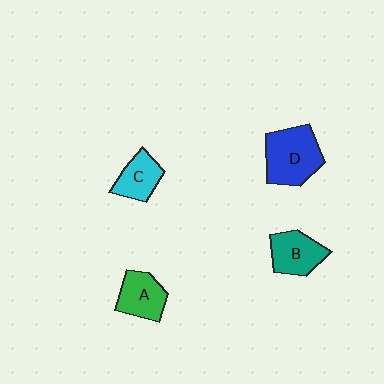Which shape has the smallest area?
Shape C (cyan).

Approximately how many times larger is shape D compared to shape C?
Approximately 1.7 times.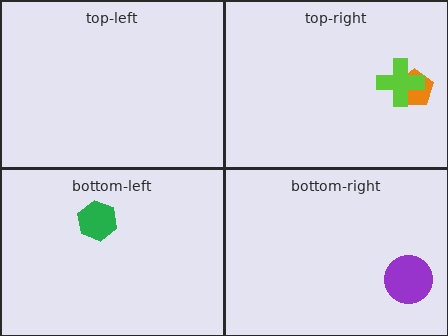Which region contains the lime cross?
The top-right region.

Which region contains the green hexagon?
The bottom-left region.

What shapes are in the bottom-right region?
The purple circle.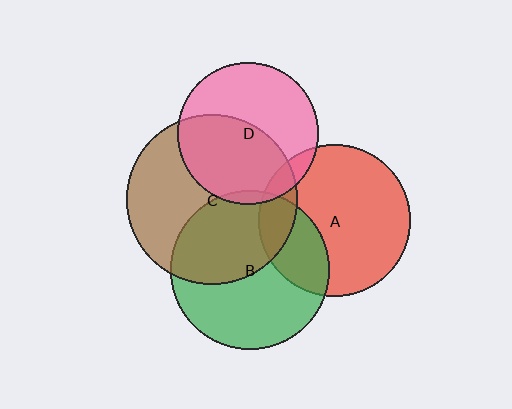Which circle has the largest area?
Circle C (brown).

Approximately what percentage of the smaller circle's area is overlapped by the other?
Approximately 15%.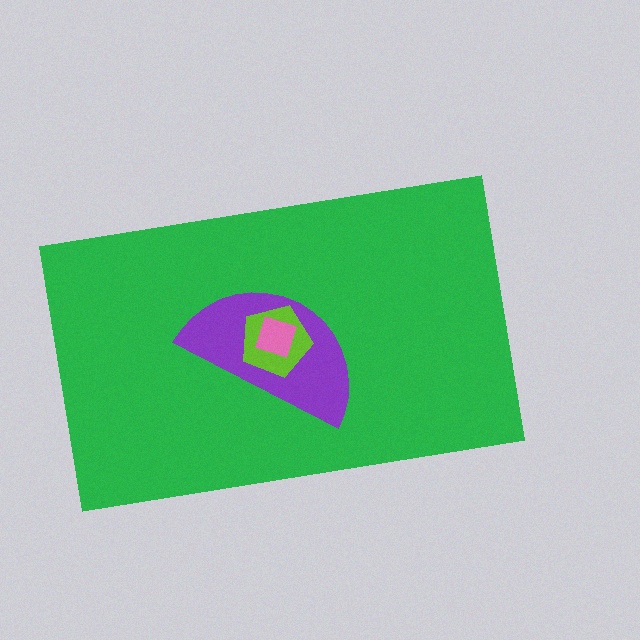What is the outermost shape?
The green rectangle.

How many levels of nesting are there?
4.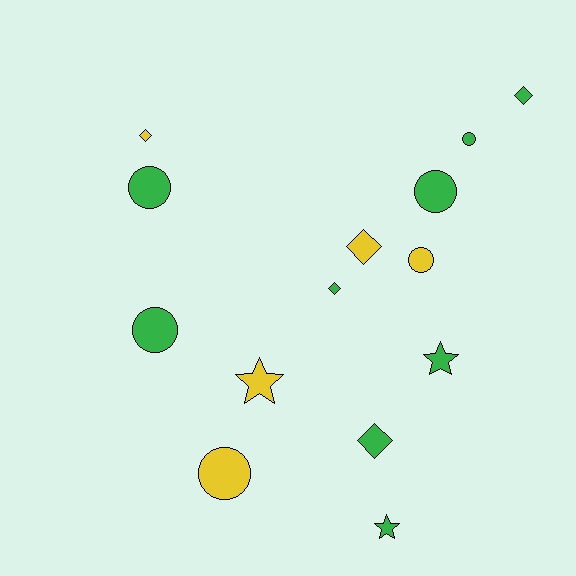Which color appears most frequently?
Green, with 9 objects.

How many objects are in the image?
There are 14 objects.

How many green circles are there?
There are 4 green circles.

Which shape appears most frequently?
Circle, with 6 objects.